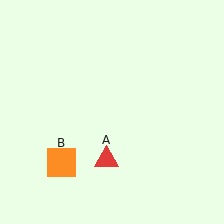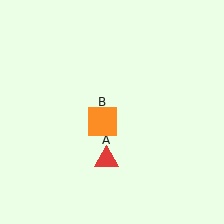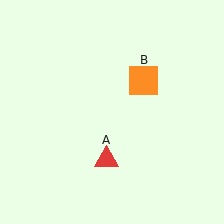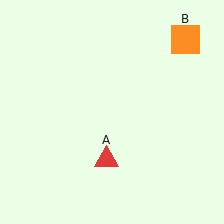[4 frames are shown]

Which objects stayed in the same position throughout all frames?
Red triangle (object A) remained stationary.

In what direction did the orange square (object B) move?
The orange square (object B) moved up and to the right.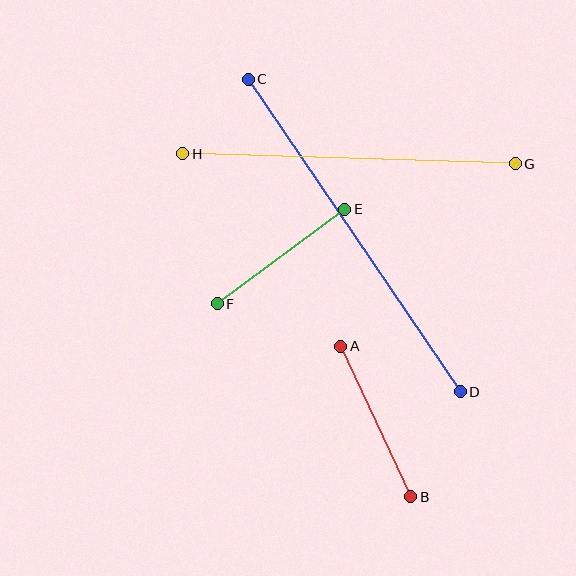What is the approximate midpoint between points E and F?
The midpoint is at approximately (281, 257) pixels.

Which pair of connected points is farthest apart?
Points C and D are farthest apart.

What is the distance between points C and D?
The distance is approximately 378 pixels.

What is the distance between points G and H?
The distance is approximately 333 pixels.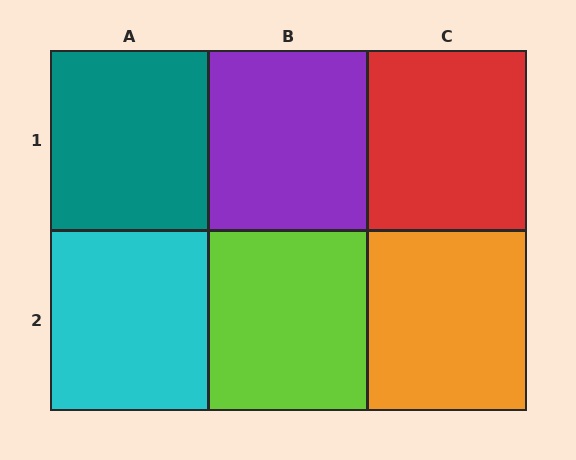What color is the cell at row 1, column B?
Purple.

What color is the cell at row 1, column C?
Red.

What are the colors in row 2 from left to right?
Cyan, lime, orange.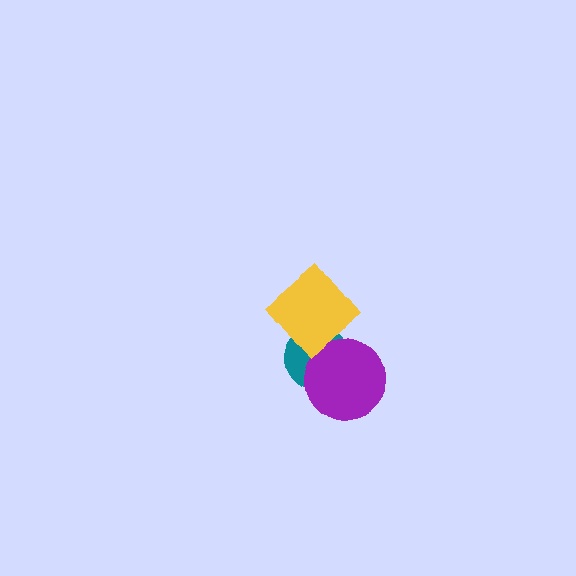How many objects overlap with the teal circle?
2 objects overlap with the teal circle.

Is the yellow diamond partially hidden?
No, no other shape covers it.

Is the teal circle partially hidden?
Yes, it is partially covered by another shape.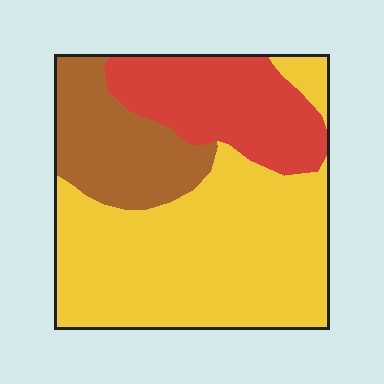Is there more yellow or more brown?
Yellow.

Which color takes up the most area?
Yellow, at roughly 55%.